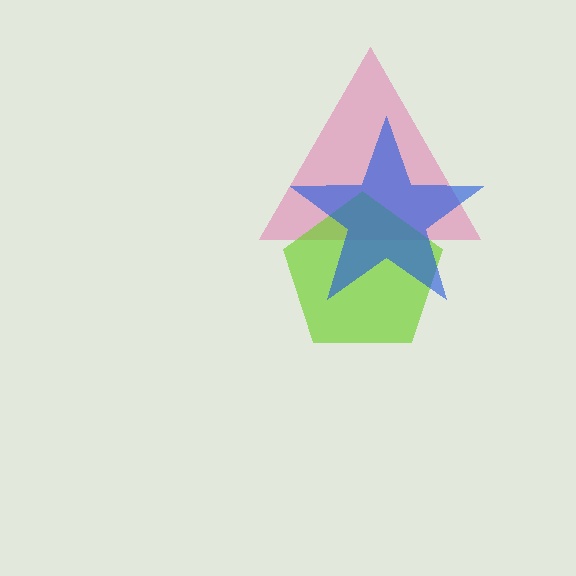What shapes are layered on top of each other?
The layered shapes are: a pink triangle, a lime pentagon, a blue star.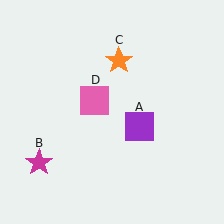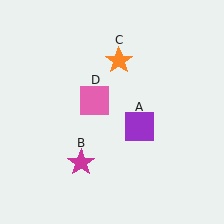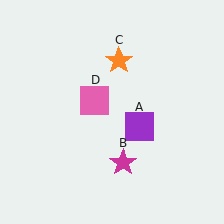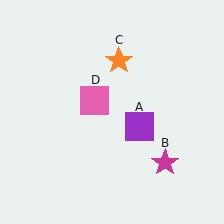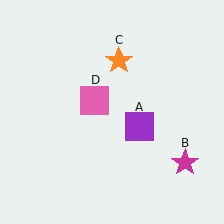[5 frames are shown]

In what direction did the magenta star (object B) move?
The magenta star (object B) moved right.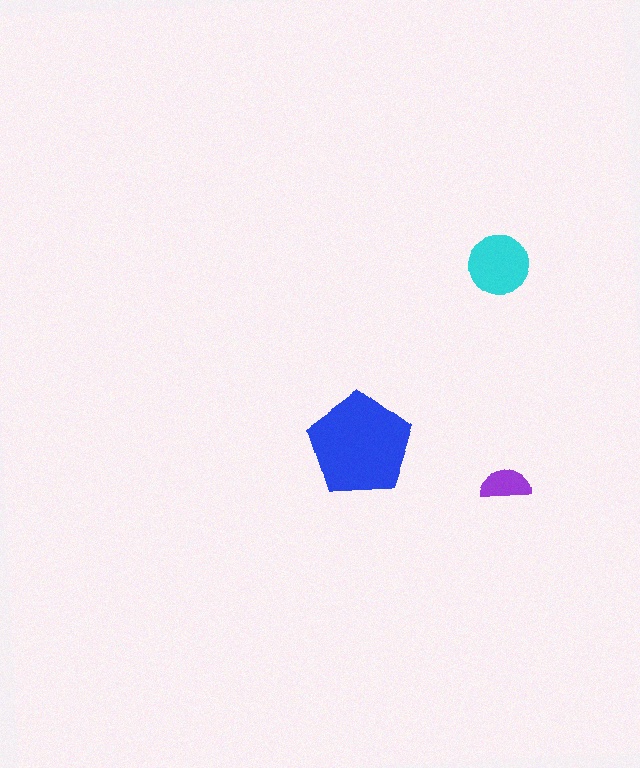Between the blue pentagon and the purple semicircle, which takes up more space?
The blue pentagon.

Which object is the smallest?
The purple semicircle.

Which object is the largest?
The blue pentagon.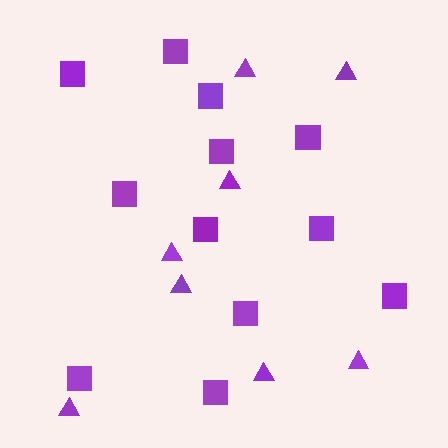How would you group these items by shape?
There are 2 groups: one group of squares (12) and one group of triangles (8).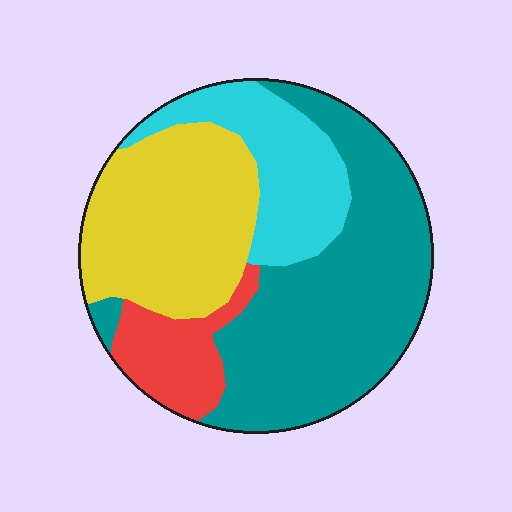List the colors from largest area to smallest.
From largest to smallest: teal, yellow, cyan, red.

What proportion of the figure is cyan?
Cyan takes up about one sixth (1/6) of the figure.